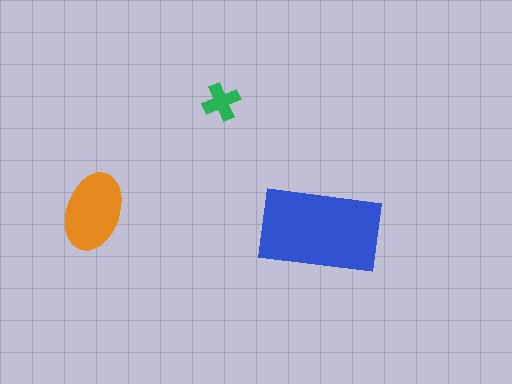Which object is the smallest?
The green cross.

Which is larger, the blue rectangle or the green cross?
The blue rectangle.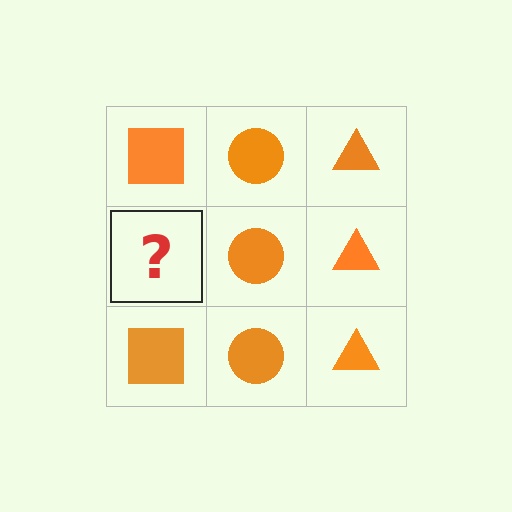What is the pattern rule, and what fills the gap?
The rule is that each column has a consistent shape. The gap should be filled with an orange square.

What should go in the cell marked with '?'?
The missing cell should contain an orange square.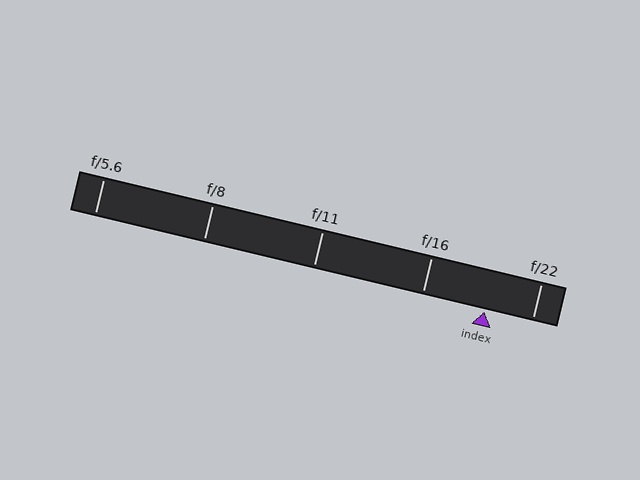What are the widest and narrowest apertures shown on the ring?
The widest aperture shown is f/5.6 and the narrowest is f/22.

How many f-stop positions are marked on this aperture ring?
There are 5 f-stop positions marked.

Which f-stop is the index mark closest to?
The index mark is closest to f/22.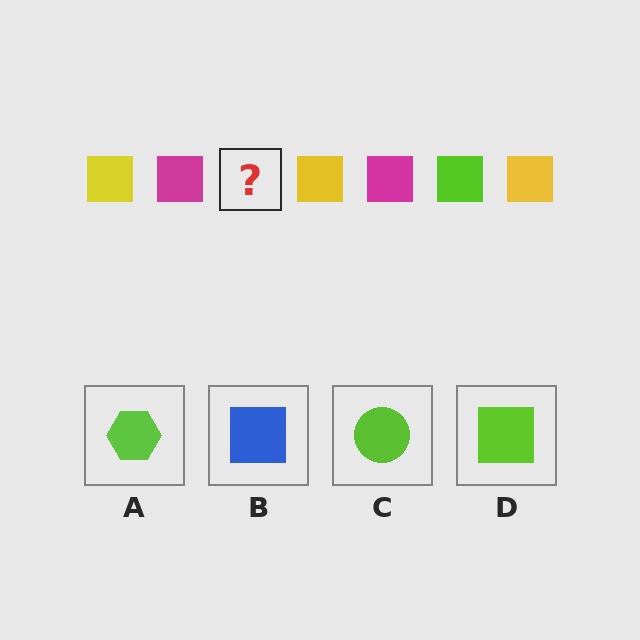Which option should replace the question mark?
Option D.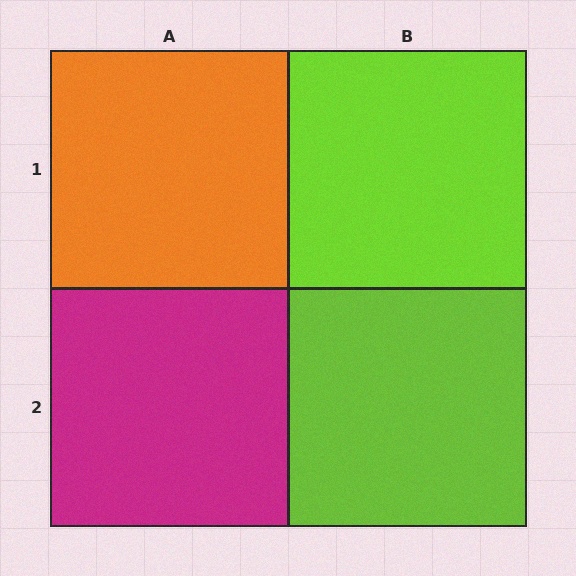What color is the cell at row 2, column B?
Lime.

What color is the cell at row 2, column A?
Magenta.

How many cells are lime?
2 cells are lime.